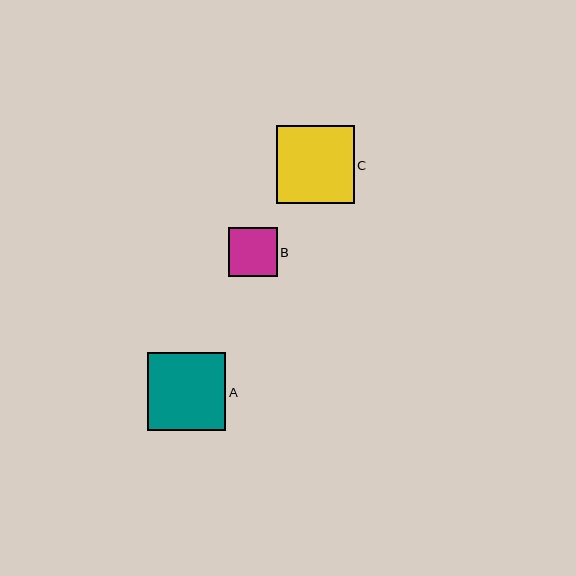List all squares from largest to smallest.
From largest to smallest: C, A, B.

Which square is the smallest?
Square B is the smallest with a size of approximately 49 pixels.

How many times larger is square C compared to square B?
Square C is approximately 1.6 times the size of square B.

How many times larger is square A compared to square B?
Square A is approximately 1.6 times the size of square B.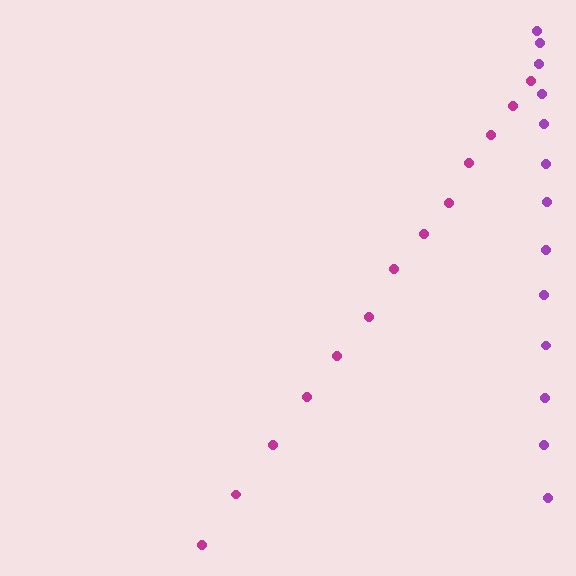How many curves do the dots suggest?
There are 2 distinct paths.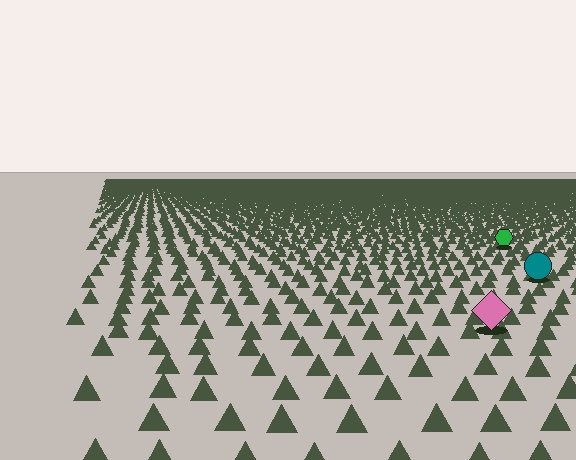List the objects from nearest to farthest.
From nearest to farthest: the pink diamond, the teal circle, the green hexagon.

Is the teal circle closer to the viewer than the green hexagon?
Yes. The teal circle is closer — you can tell from the texture gradient: the ground texture is coarser near it.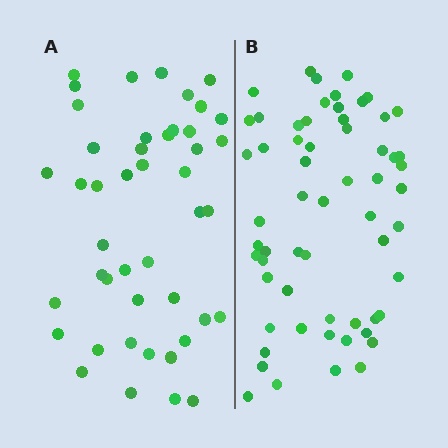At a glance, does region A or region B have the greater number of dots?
Region B (the right region) has more dots.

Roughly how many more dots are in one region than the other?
Region B has approximately 15 more dots than region A.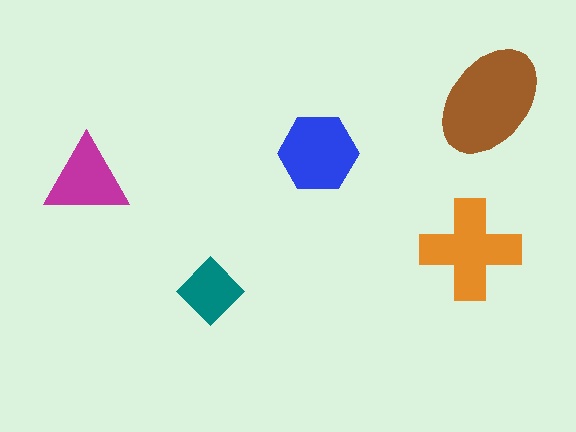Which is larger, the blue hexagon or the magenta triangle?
The blue hexagon.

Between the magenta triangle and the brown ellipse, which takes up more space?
The brown ellipse.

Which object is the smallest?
The teal diamond.